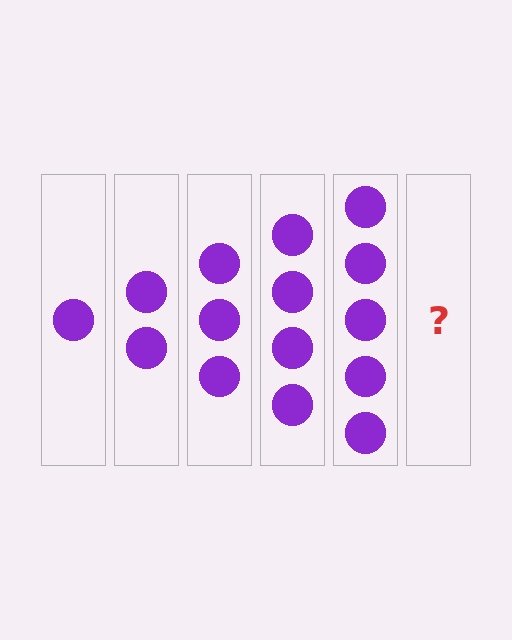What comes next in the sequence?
The next element should be 6 circles.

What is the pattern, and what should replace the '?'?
The pattern is that each step adds one more circle. The '?' should be 6 circles.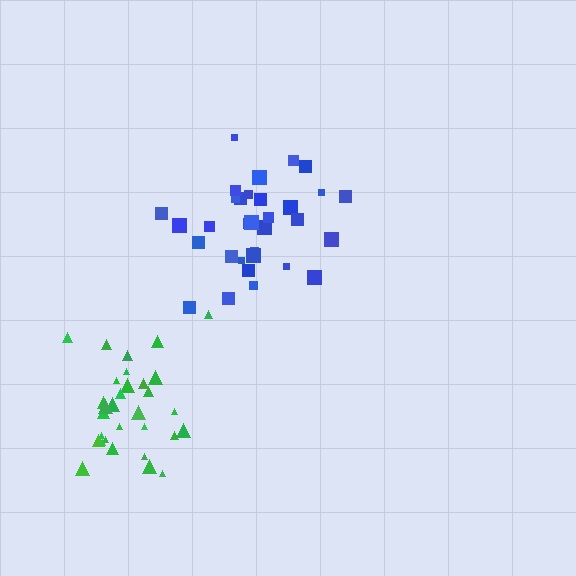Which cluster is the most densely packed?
Green.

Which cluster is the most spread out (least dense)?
Blue.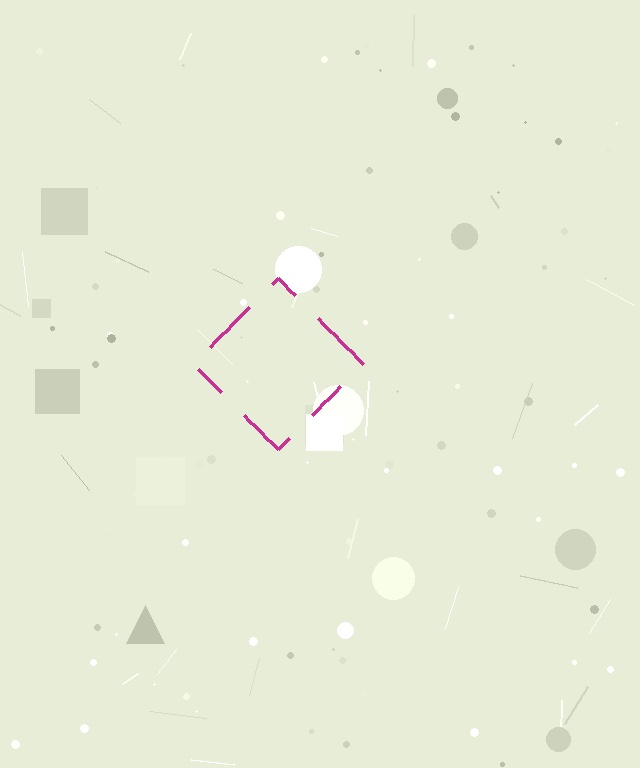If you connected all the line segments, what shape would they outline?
They would outline a diamond.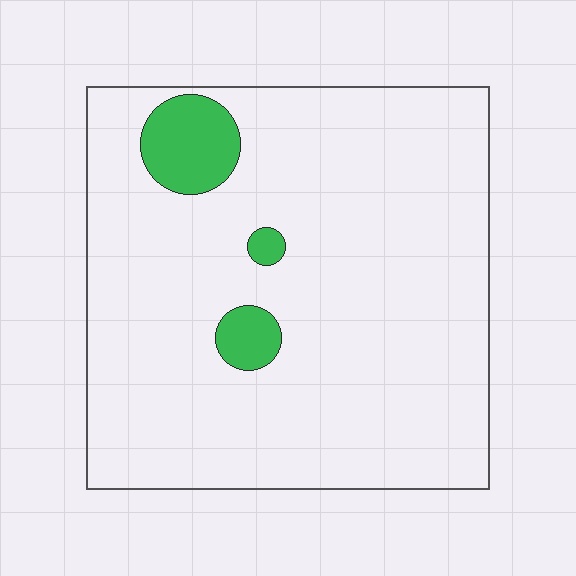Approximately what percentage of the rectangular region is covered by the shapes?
Approximately 10%.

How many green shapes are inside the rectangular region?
3.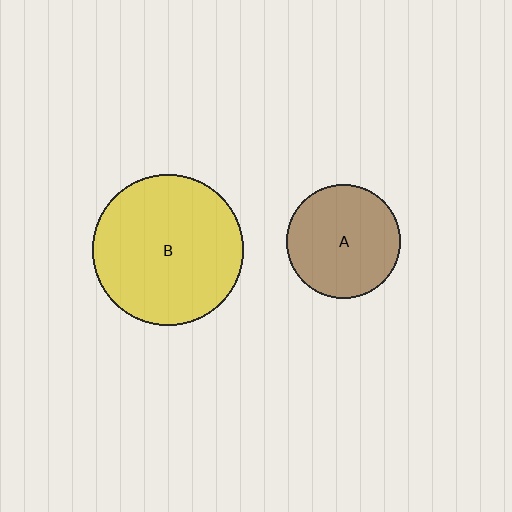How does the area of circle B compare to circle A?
Approximately 1.7 times.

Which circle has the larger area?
Circle B (yellow).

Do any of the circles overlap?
No, none of the circles overlap.